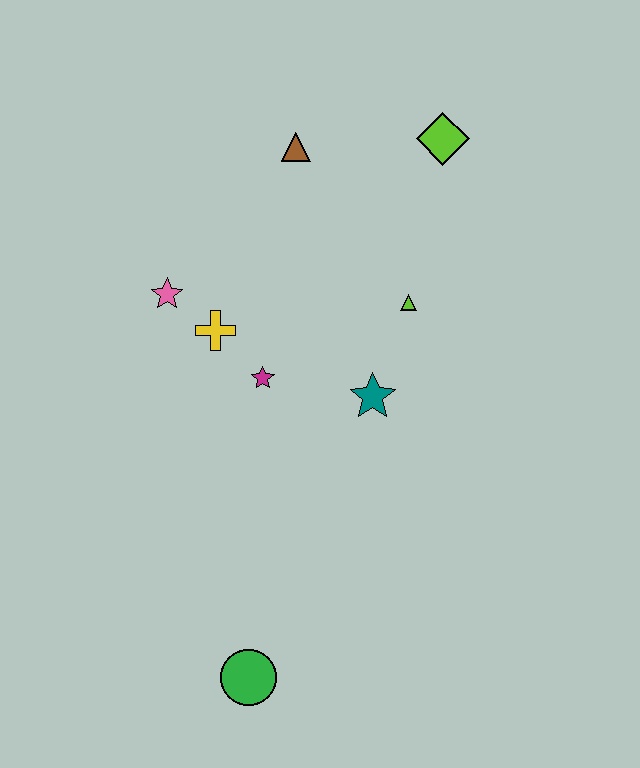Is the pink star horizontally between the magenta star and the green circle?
No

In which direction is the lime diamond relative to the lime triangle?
The lime diamond is above the lime triangle.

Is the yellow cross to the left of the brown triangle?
Yes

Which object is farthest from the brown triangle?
The green circle is farthest from the brown triangle.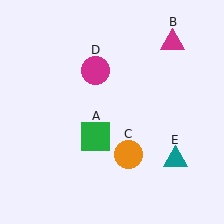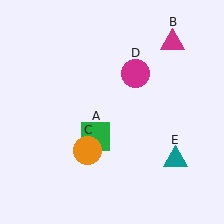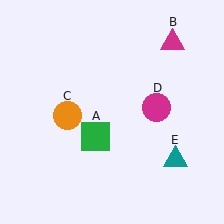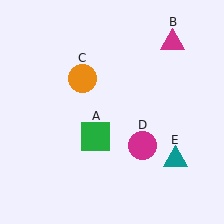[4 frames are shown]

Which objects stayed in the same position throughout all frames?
Green square (object A) and magenta triangle (object B) and teal triangle (object E) remained stationary.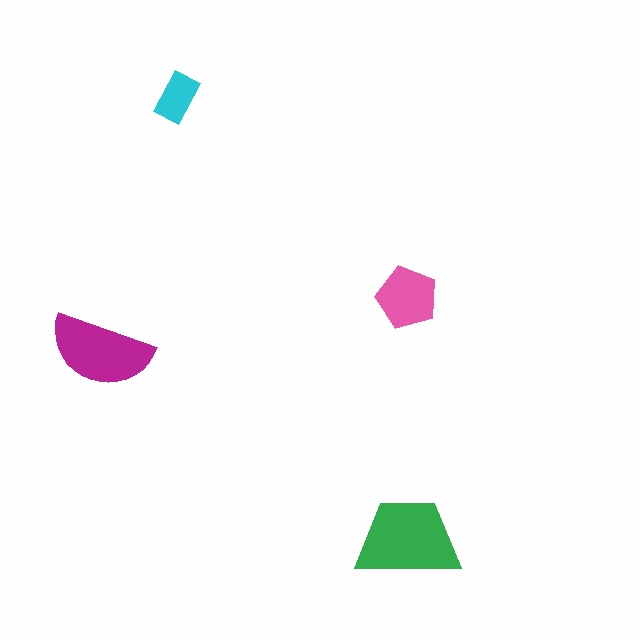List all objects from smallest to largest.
The cyan rectangle, the pink pentagon, the magenta semicircle, the green trapezoid.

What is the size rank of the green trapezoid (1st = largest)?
1st.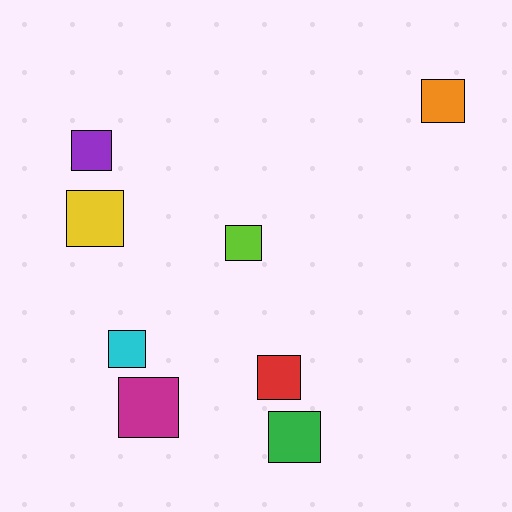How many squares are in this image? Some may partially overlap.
There are 8 squares.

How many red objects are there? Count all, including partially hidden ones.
There is 1 red object.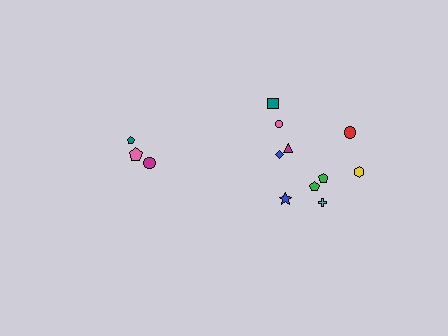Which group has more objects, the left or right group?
The right group.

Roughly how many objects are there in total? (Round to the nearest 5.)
Roughly 15 objects in total.